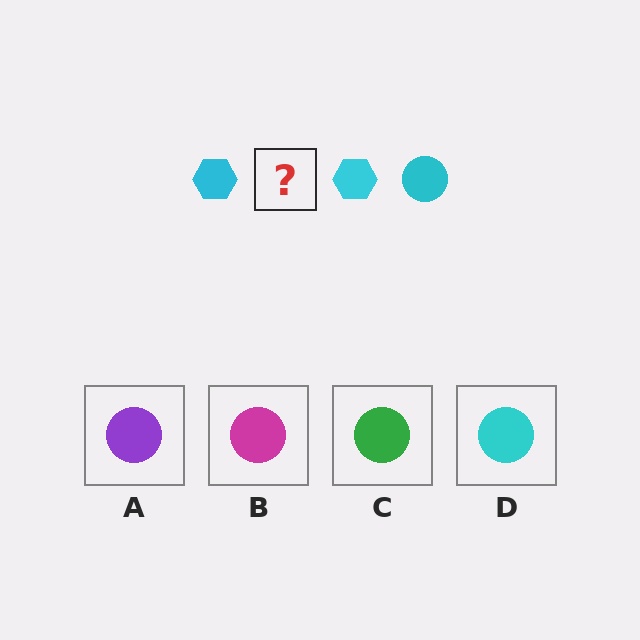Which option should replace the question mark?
Option D.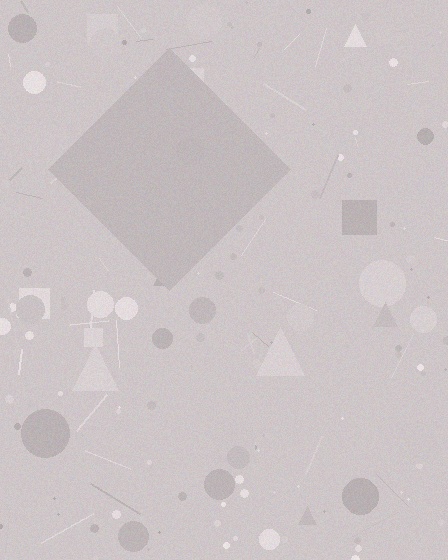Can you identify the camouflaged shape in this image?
The camouflaged shape is a diamond.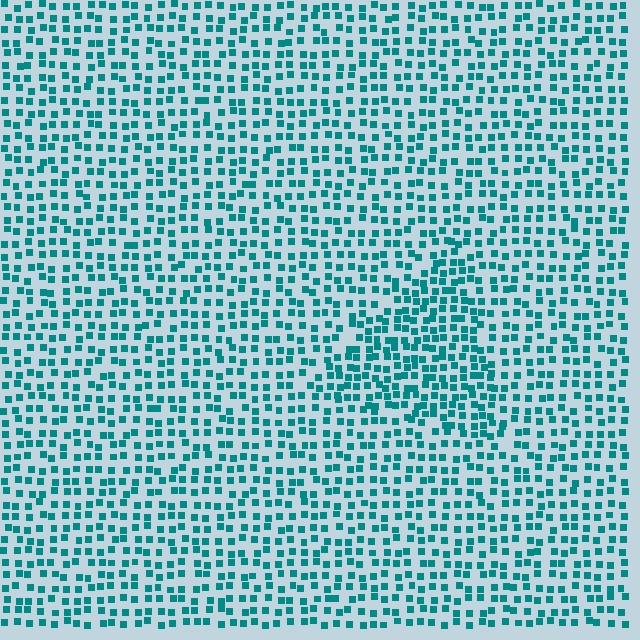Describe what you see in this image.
The image contains small teal elements arranged at two different densities. A triangle-shaped region is visible where the elements are more densely packed than the surrounding area.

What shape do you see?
I see a triangle.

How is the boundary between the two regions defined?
The boundary is defined by a change in element density (approximately 1.5x ratio). All elements are the same color, size, and shape.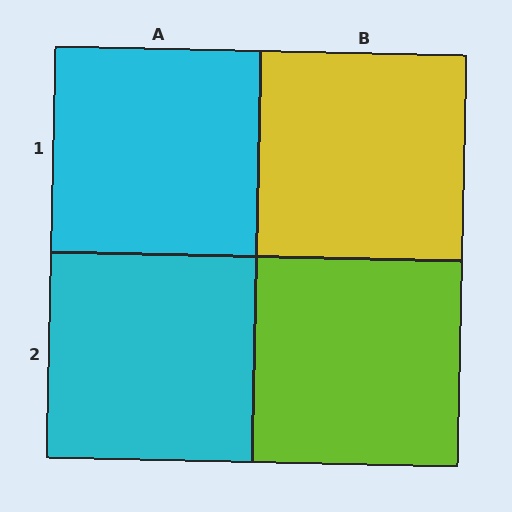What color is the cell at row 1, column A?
Cyan.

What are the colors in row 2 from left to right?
Cyan, lime.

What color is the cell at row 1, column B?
Yellow.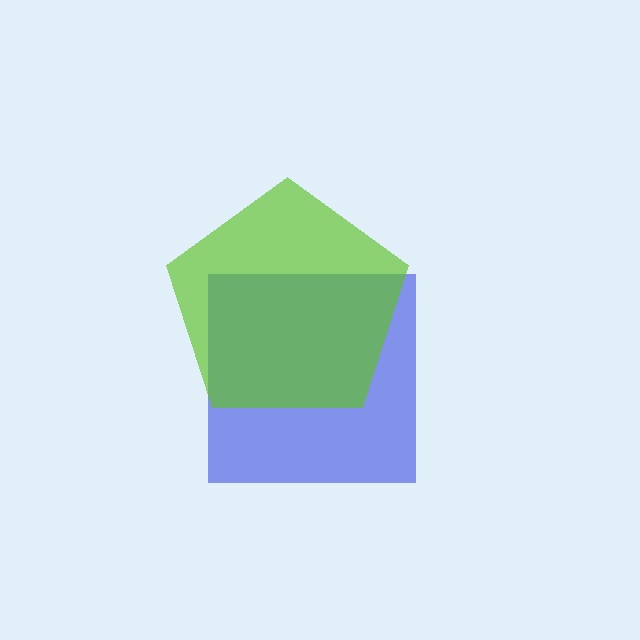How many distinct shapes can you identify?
There are 2 distinct shapes: a blue square, a lime pentagon.